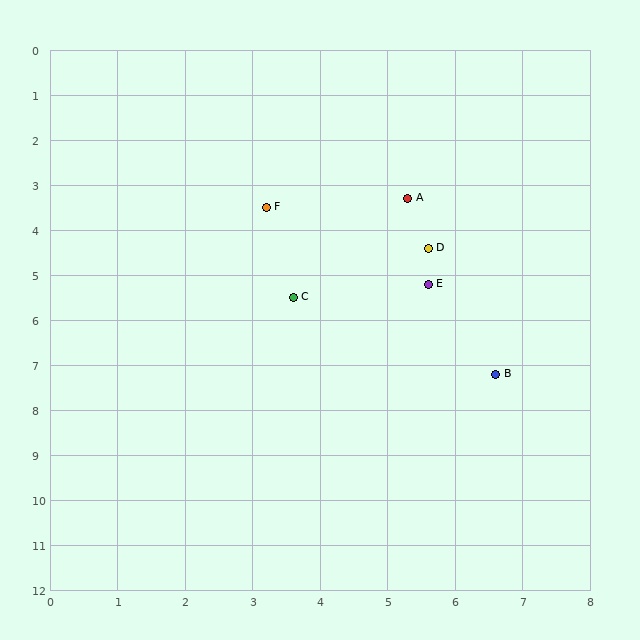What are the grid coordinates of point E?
Point E is at approximately (5.6, 5.2).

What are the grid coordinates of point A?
Point A is at approximately (5.3, 3.3).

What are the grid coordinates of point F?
Point F is at approximately (3.2, 3.5).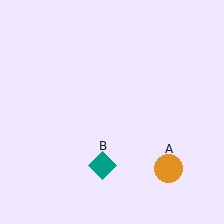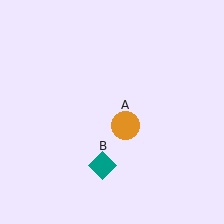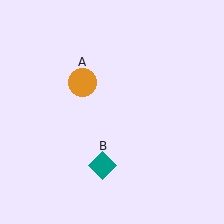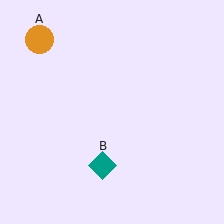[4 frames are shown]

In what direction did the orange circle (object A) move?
The orange circle (object A) moved up and to the left.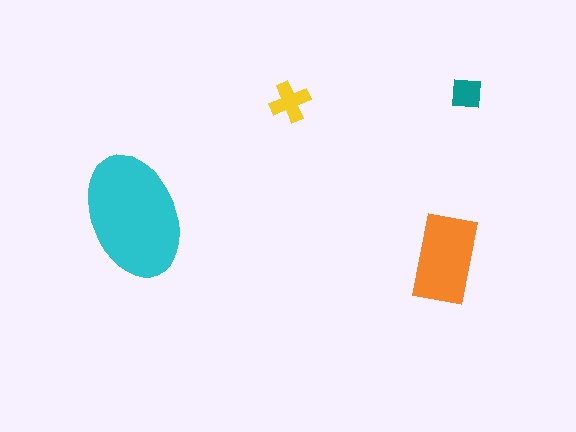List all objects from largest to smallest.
The cyan ellipse, the orange rectangle, the yellow cross, the teal square.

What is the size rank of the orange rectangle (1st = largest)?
2nd.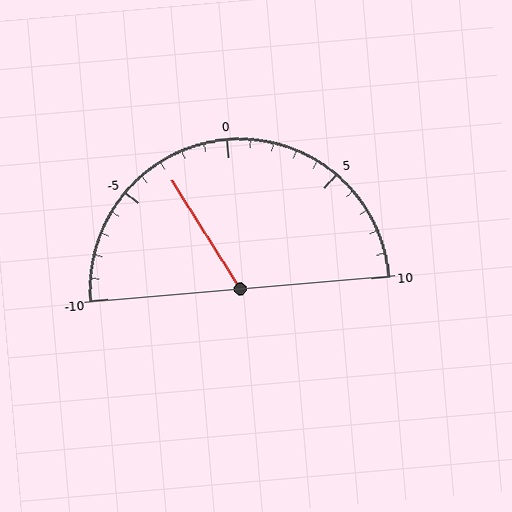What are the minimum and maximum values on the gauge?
The gauge ranges from -10 to 10.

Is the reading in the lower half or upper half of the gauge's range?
The reading is in the lower half of the range (-10 to 10).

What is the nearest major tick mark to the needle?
The nearest major tick mark is -5.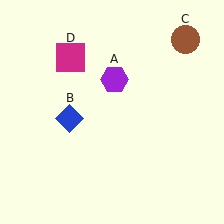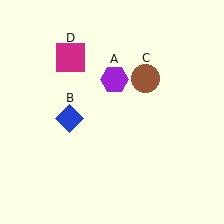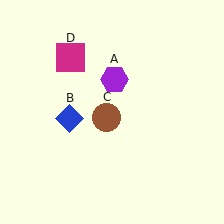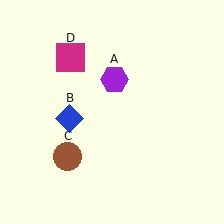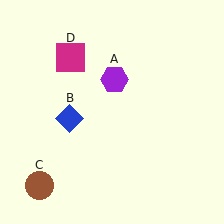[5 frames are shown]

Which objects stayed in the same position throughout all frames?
Purple hexagon (object A) and blue diamond (object B) and magenta square (object D) remained stationary.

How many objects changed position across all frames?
1 object changed position: brown circle (object C).